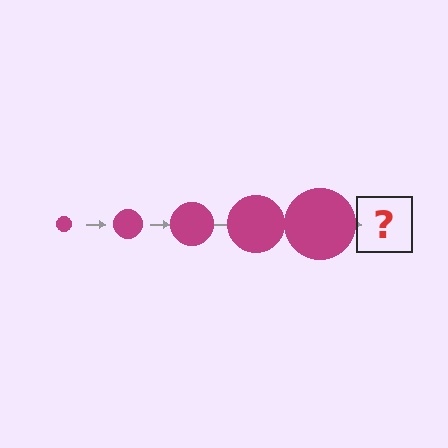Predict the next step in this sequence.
The next step is a magenta circle, larger than the previous one.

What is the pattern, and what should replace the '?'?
The pattern is that the circle gets progressively larger each step. The '?' should be a magenta circle, larger than the previous one.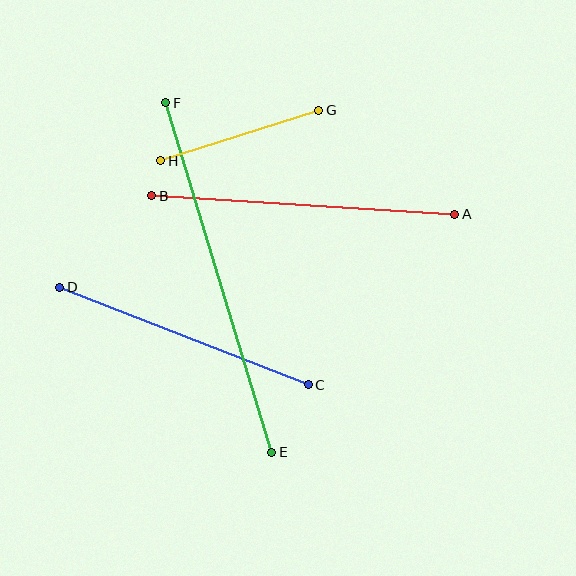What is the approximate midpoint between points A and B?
The midpoint is at approximately (303, 205) pixels.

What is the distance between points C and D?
The distance is approximately 267 pixels.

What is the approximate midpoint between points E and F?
The midpoint is at approximately (219, 277) pixels.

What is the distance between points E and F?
The distance is approximately 365 pixels.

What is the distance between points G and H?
The distance is approximately 166 pixels.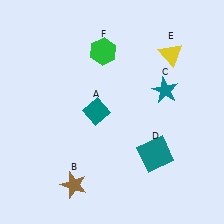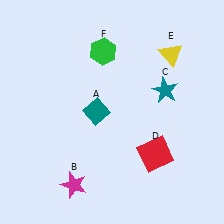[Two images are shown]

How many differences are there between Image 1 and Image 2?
There are 2 differences between the two images.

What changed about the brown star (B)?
In Image 1, B is brown. In Image 2, it changed to magenta.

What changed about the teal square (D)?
In Image 1, D is teal. In Image 2, it changed to red.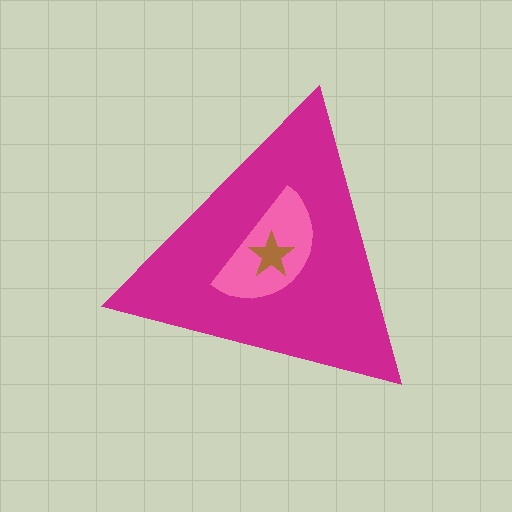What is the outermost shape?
The magenta triangle.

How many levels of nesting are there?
3.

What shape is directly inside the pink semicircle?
The brown star.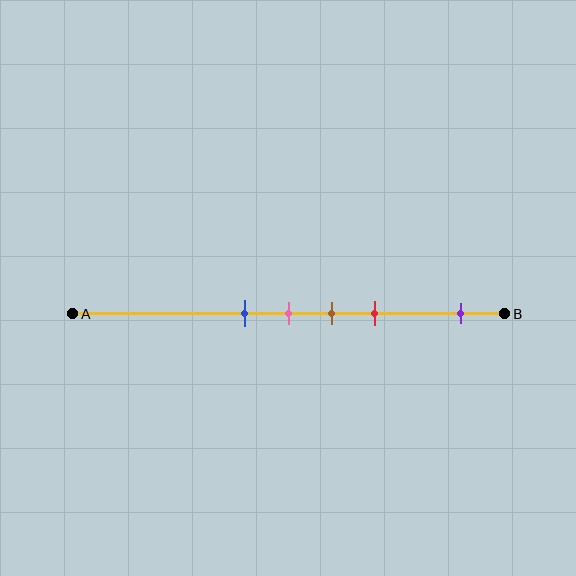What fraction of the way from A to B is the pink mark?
The pink mark is approximately 50% (0.5) of the way from A to B.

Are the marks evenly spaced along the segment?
No, the marks are not evenly spaced.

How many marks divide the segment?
There are 5 marks dividing the segment.